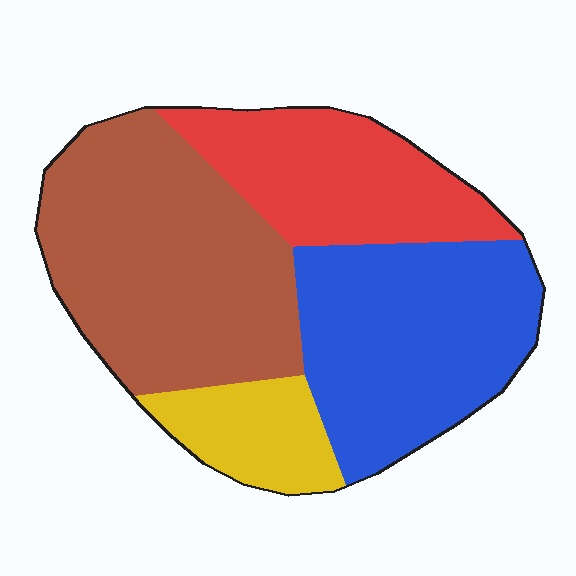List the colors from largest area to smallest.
From largest to smallest: brown, blue, red, yellow.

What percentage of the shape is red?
Red takes up less than a quarter of the shape.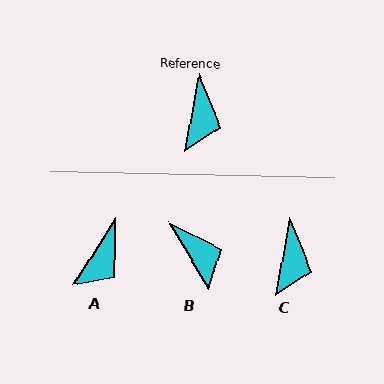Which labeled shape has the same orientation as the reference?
C.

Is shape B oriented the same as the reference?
No, it is off by about 41 degrees.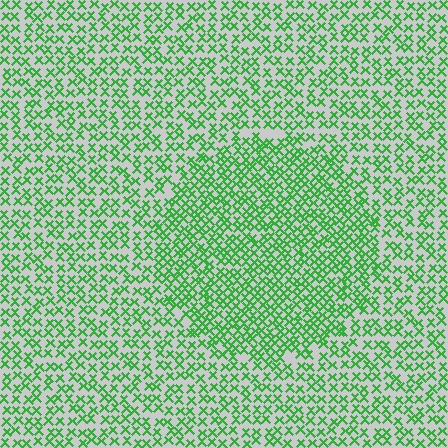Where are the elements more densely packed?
The elements are more densely packed inside the circle boundary.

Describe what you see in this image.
The image contains small green elements arranged at two different densities. A circle-shaped region is visible where the elements are more densely packed than the surrounding area.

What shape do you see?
I see a circle.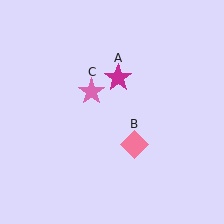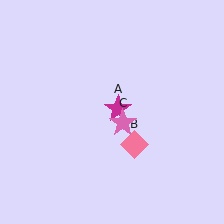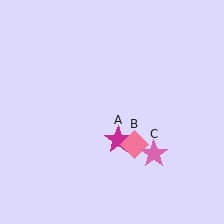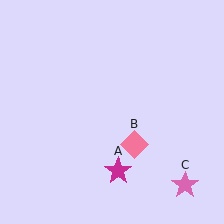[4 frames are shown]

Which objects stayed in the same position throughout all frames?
Pink diamond (object B) remained stationary.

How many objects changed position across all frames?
2 objects changed position: magenta star (object A), pink star (object C).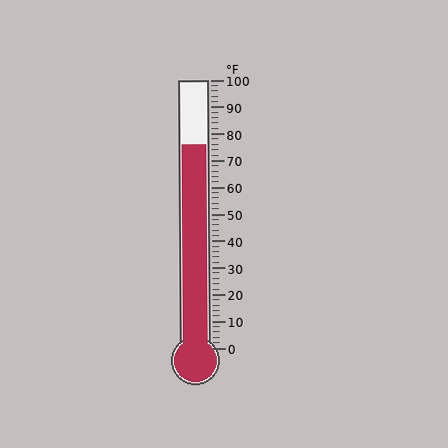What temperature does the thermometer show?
The thermometer shows approximately 76°F.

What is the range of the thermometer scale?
The thermometer scale ranges from 0°F to 100°F.